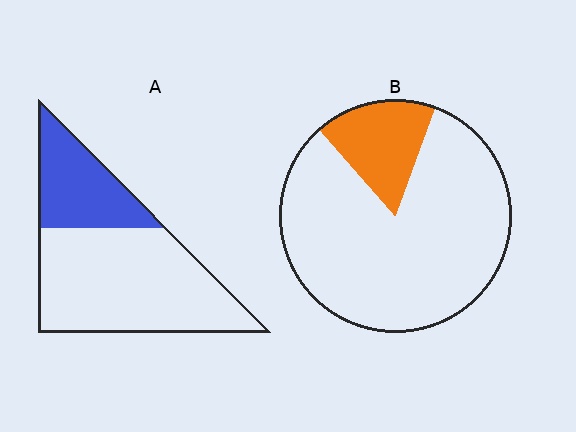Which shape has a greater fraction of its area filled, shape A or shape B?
Shape A.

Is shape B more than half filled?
No.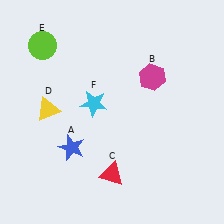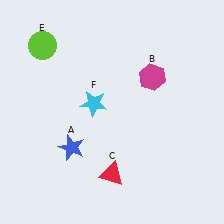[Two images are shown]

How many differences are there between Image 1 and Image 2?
There is 1 difference between the two images.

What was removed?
The yellow triangle (D) was removed in Image 2.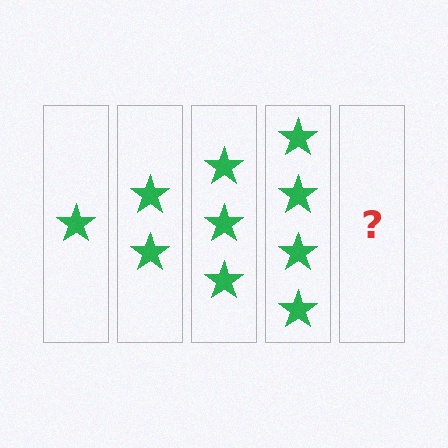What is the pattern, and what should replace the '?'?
The pattern is that each step adds one more star. The '?' should be 5 stars.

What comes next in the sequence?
The next element should be 5 stars.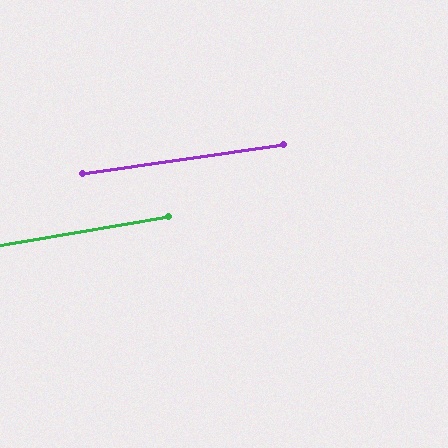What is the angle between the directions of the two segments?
Approximately 2 degrees.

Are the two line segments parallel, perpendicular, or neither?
Parallel — their directions differ by only 1.5°.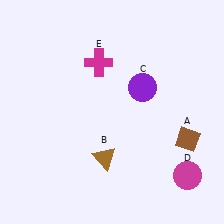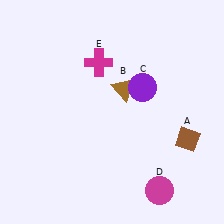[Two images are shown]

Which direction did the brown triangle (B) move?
The brown triangle (B) moved up.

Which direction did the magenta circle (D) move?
The magenta circle (D) moved left.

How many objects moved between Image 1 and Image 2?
2 objects moved between the two images.